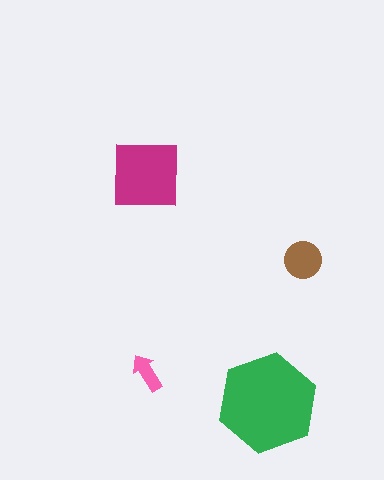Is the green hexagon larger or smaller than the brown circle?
Larger.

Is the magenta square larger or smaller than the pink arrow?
Larger.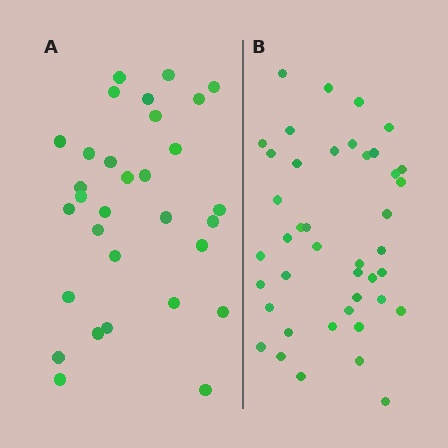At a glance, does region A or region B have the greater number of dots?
Region B (the right region) has more dots.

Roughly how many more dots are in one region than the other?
Region B has roughly 12 or so more dots than region A.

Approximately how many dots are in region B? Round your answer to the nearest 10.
About 40 dots. (The exact count is 42, which rounds to 40.)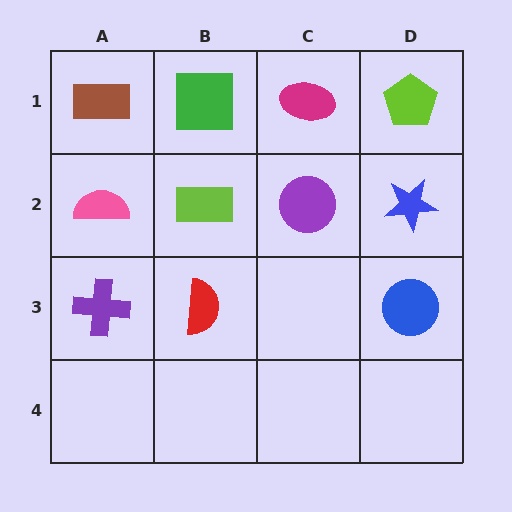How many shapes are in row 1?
4 shapes.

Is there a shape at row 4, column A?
No, that cell is empty.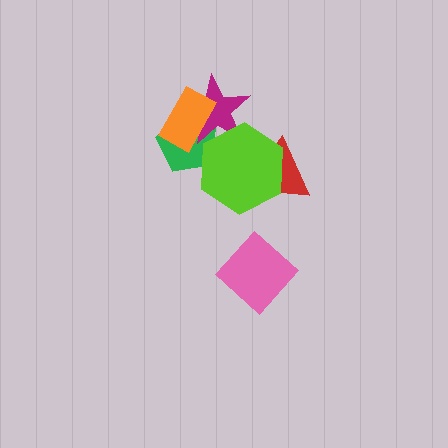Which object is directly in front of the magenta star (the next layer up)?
The orange rectangle is directly in front of the magenta star.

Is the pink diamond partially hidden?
No, no other shape covers it.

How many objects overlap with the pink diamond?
0 objects overlap with the pink diamond.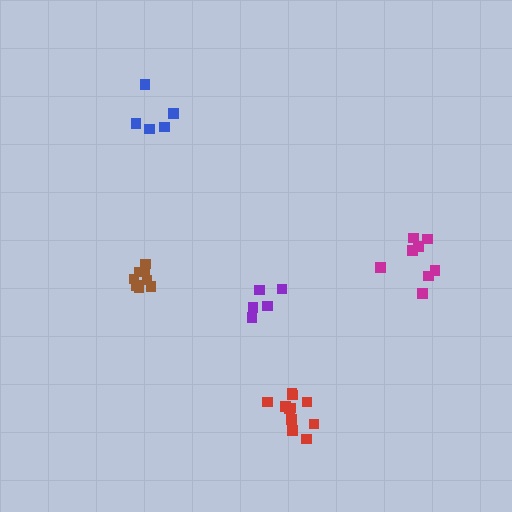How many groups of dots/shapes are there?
There are 5 groups.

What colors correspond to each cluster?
The clusters are colored: magenta, red, brown, purple, blue.